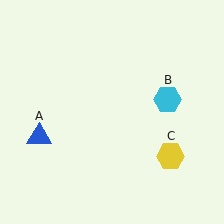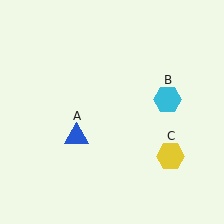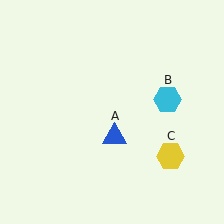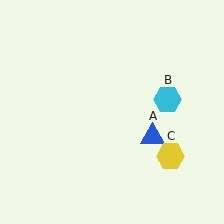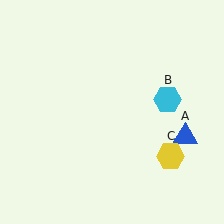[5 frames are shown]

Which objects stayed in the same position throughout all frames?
Cyan hexagon (object B) and yellow hexagon (object C) remained stationary.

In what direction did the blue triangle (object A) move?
The blue triangle (object A) moved right.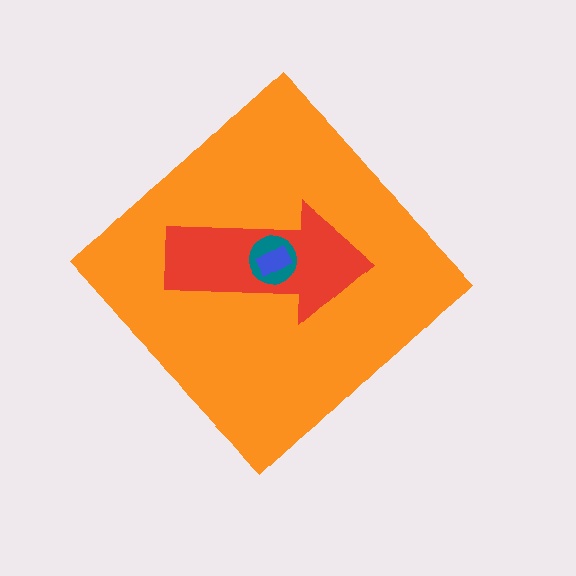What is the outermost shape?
The orange diamond.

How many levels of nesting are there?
4.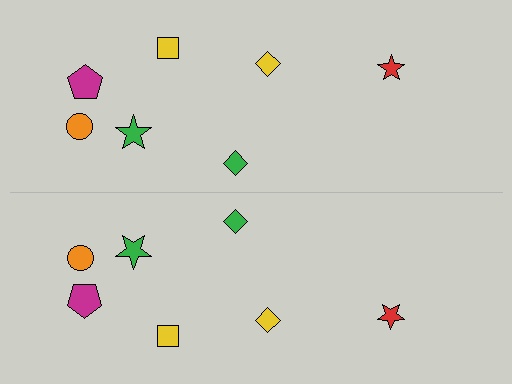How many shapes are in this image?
There are 14 shapes in this image.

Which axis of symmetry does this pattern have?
The pattern has a horizontal axis of symmetry running through the center of the image.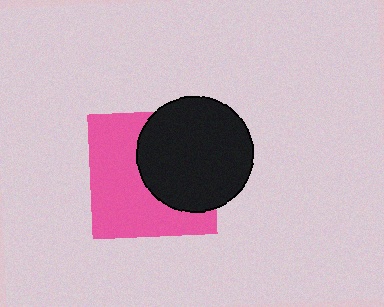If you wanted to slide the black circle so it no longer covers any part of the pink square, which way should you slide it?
Slide it right — that is the most direct way to separate the two shapes.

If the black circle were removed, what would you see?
You would see the complete pink square.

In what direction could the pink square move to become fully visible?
The pink square could move left. That would shift it out from behind the black circle entirely.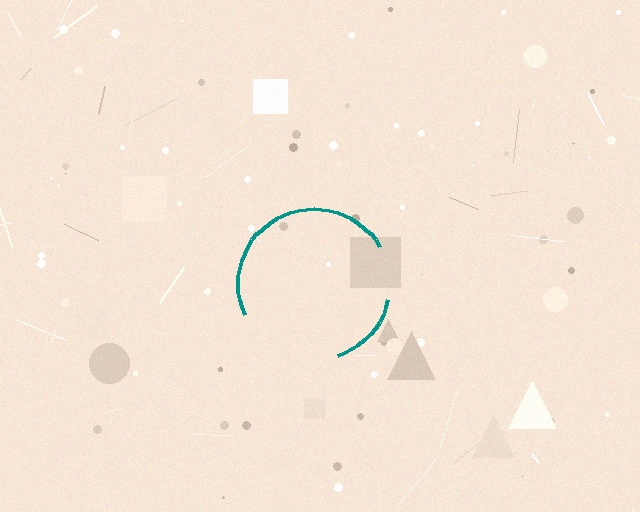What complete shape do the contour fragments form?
The contour fragments form a circle.